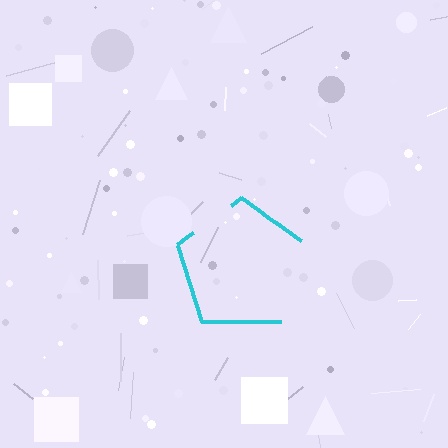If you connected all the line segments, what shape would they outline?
They would outline a pentagon.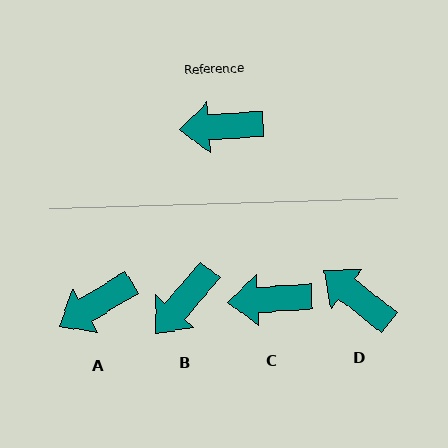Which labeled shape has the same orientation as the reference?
C.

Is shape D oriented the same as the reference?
No, it is off by about 42 degrees.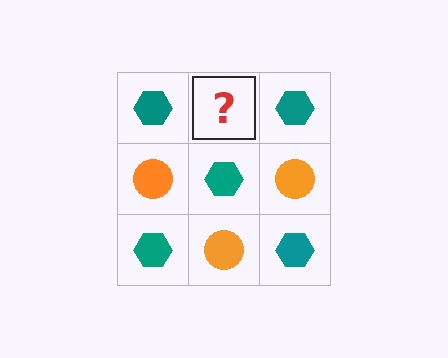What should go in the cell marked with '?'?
The missing cell should contain an orange circle.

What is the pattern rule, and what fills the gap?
The rule is that it alternates teal hexagon and orange circle in a checkerboard pattern. The gap should be filled with an orange circle.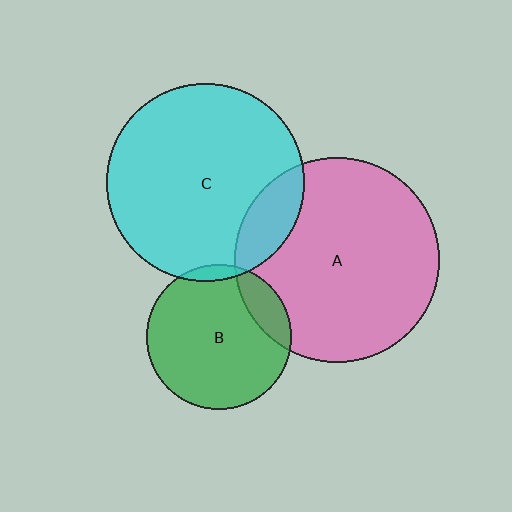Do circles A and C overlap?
Yes.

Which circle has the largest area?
Circle A (pink).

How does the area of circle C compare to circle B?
Approximately 1.9 times.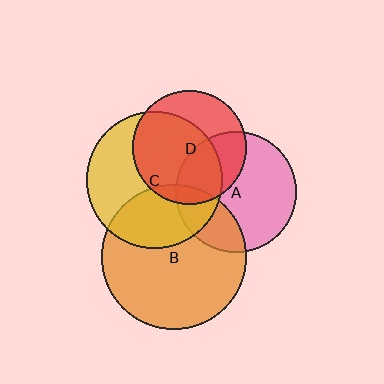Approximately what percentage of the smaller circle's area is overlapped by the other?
Approximately 25%.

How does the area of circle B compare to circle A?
Approximately 1.4 times.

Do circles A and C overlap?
Yes.